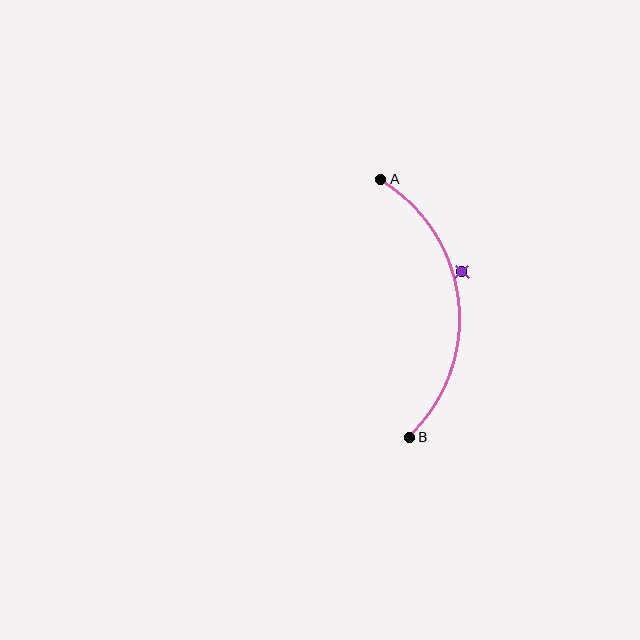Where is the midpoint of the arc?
The arc midpoint is the point on the curve farthest from the straight line joining A and B. It sits to the right of that line.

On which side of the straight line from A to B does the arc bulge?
The arc bulges to the right of the straight line connecting A and B.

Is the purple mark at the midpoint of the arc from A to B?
No — the purple mark does not lie on the arc at all. It sits slightly outside the curve.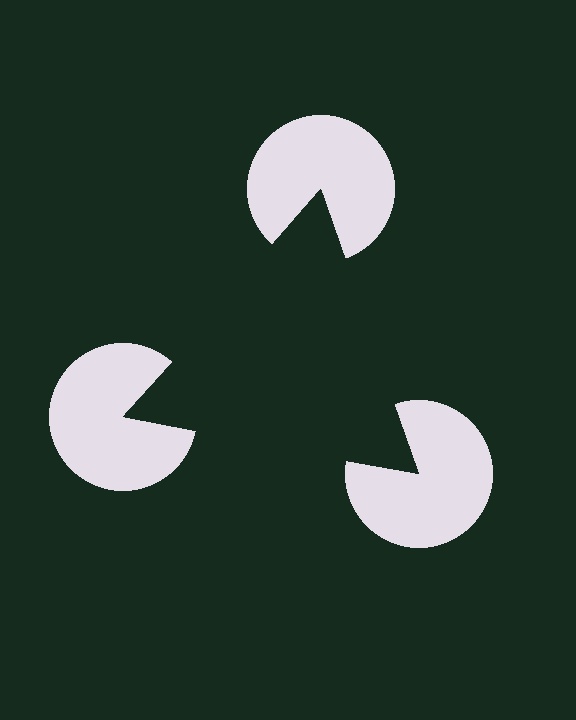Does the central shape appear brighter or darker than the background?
It typically appears slightly darker than the background, even though no actual brightness change is drawn.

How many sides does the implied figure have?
3 sides.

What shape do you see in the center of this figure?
An illusory triangle — its edges are inferred from the aligned wedge cuts in the pac-man discs, not physically drawn.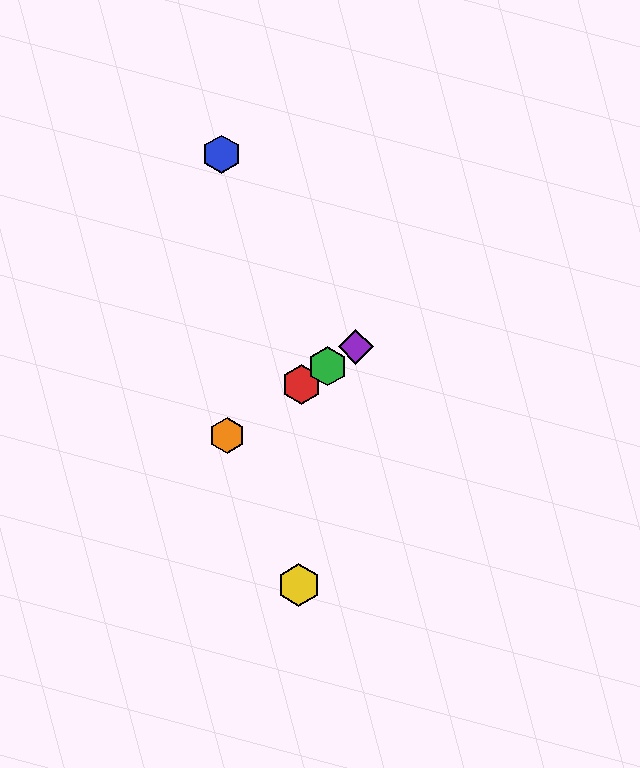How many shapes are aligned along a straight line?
4 shapes (the red hexagon, the green hexagon, the purple diamond, the orange hexagon) are aligned along a straight line.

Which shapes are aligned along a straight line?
The red hexagon, the green hexagon, the purple diamond, the orange hexagon are aligned along a straight line.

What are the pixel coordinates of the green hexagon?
The green hexagon is at (328, 366).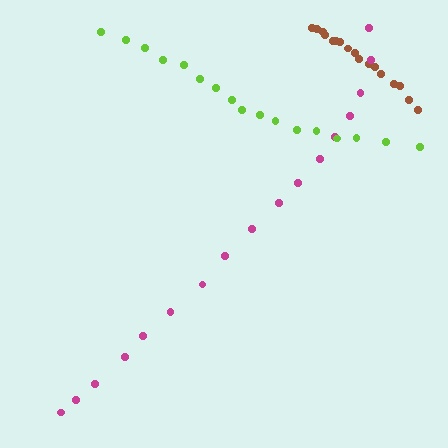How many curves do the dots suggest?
There are 3 distinct paths.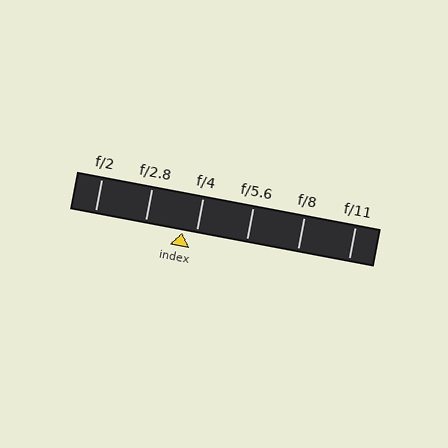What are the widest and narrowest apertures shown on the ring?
The widest aperture shown is f/2 and the narrowest is f/11.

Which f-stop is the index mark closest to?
The index mark is closest to f/4.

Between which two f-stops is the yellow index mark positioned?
The index mark is between f/2.8 and f/4.